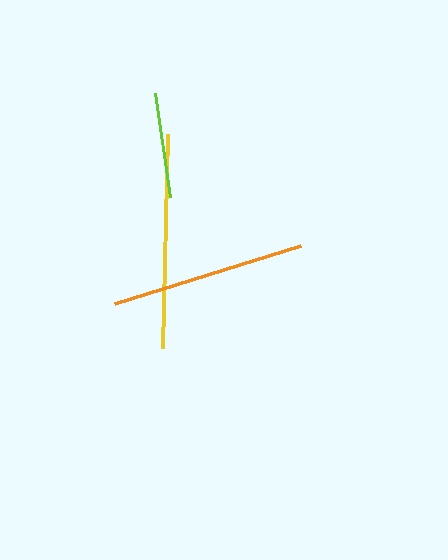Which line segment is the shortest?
The lime line is the shortest at approximately 105 pixels.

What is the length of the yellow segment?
The yellow segment is approximately 214 pixels long.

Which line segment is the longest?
The yellow line is the longest at approximately 214 pixels.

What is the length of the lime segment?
The lime segment is approximately 105 pixels long.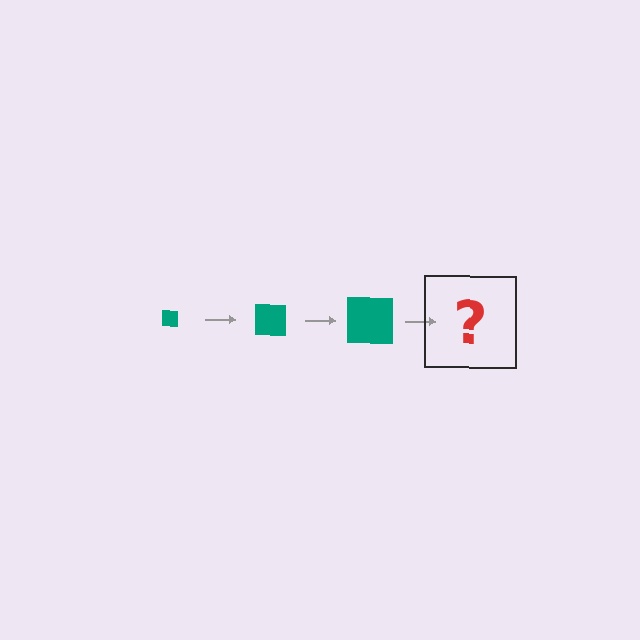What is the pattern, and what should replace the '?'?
The pattern is that the square gets progressively larger each step. The '?' should be a teal square, larger than the previous one.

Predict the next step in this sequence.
The next step is a teal square, larger than the previous one.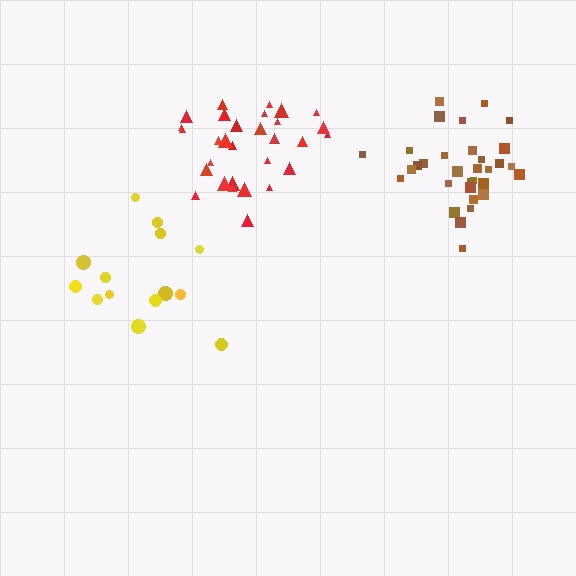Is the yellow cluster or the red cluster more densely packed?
Red.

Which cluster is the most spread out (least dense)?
Yellow.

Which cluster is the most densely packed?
Brown.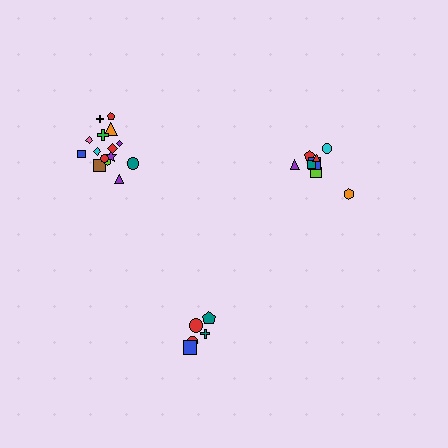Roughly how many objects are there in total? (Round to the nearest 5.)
Roughly 30 objects in total.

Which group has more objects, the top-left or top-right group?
The top-left group.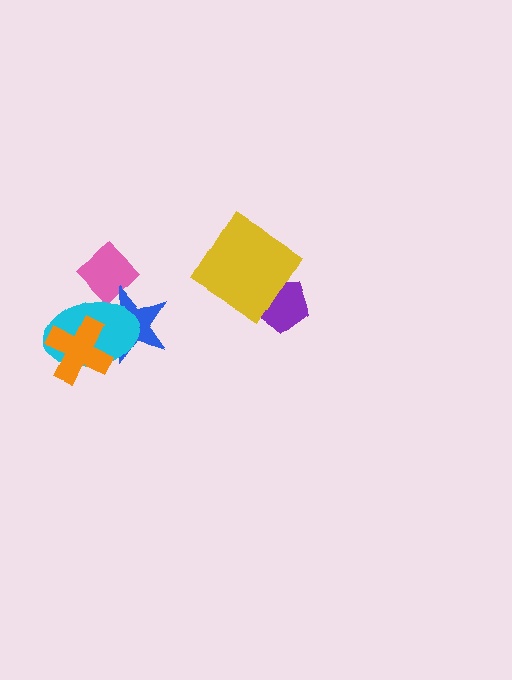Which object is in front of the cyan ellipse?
The orange cross is in front of the cyan ellipse.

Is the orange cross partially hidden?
No, no other shape covers it.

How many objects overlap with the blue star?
3 objects overlap with the blue star.